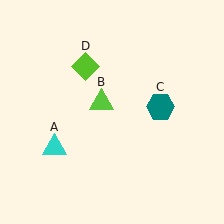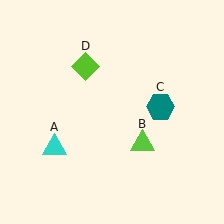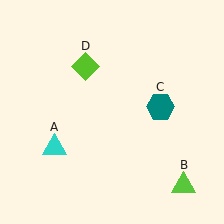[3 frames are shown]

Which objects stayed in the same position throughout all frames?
Cyan triangle (object A) and teal hexagon (object C) and lime diamond (object D) remained stationary.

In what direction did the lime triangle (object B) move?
The lime triangle (object B) moved down and to the right.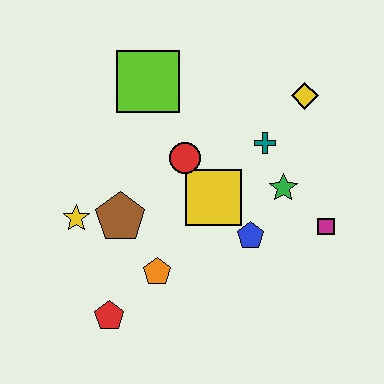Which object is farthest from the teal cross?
The red pentagon is farthest from the teal cross.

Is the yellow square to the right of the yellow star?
Yes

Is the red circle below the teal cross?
Yes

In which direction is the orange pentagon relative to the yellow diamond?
The orange pentagon is below the yellow diamond.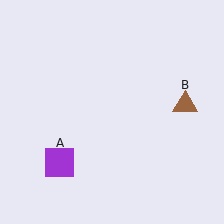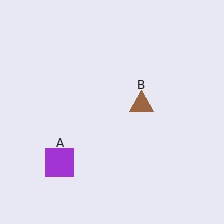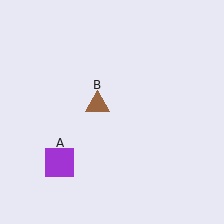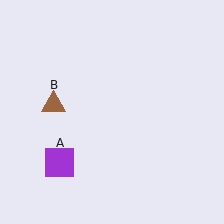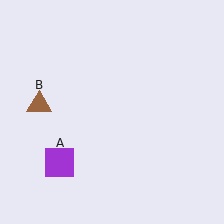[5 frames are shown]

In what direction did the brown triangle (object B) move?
The brown triangle (object B) moved left.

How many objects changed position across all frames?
1 object changed position: brown triangle (object B).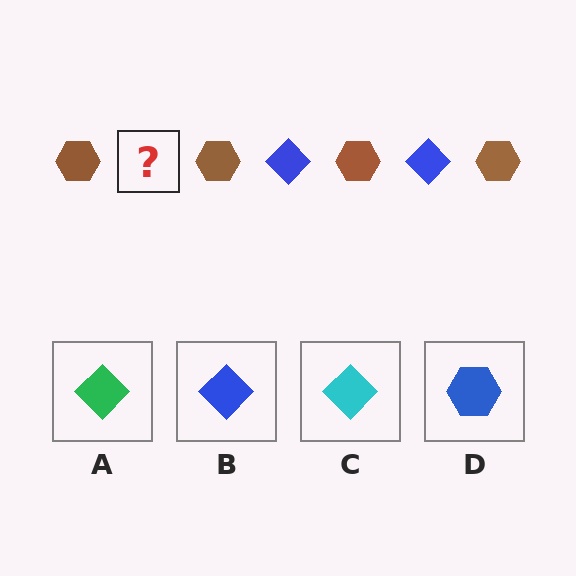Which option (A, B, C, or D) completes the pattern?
B.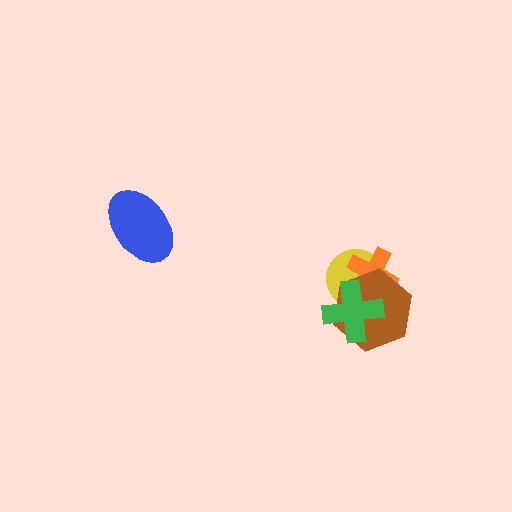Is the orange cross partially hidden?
Yes, it is partially covered by another shape.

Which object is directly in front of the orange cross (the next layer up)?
The brown hexagon is directly in front of the orange cross.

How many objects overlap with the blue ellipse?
0 objects overlap with the blue ellipse.